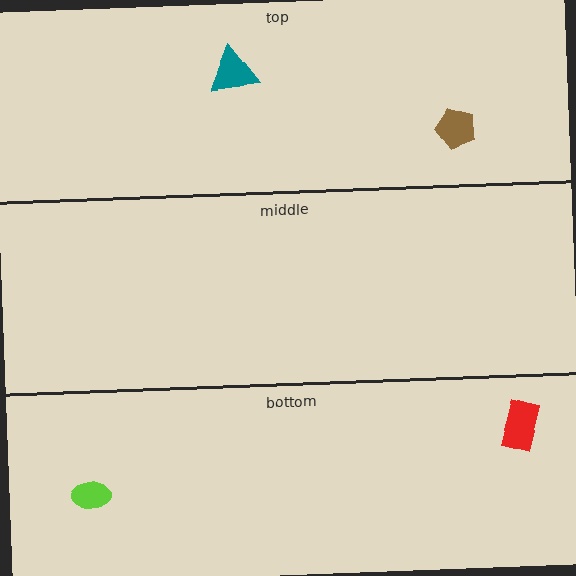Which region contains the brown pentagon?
The top region.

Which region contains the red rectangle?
The bottom region.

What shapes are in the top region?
The brown pentagon, the teal triangle.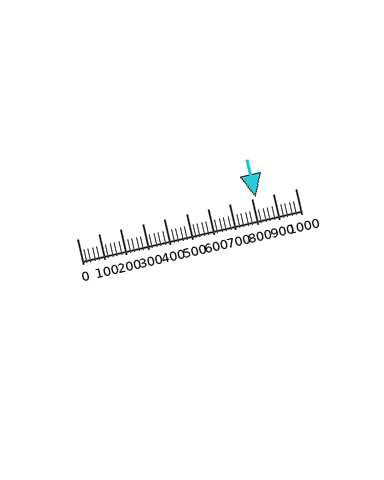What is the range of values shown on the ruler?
The ruler shows values from 0 to 1000.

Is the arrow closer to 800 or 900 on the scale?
The arrow is closer to 800.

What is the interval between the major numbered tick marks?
The major tick marks are spaced 100 units apart.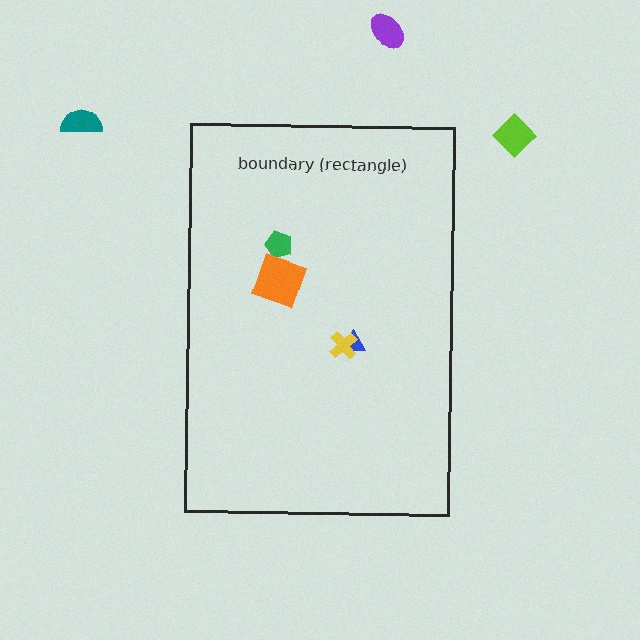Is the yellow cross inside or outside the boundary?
Inside.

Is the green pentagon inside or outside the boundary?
Inside.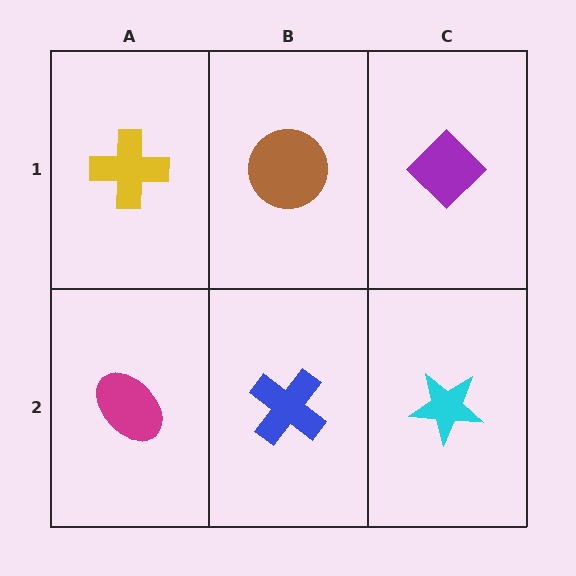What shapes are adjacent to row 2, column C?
A purple diamond (row 1, column C), a blue cross (row 2, column B).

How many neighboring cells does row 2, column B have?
3.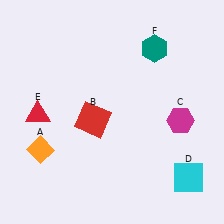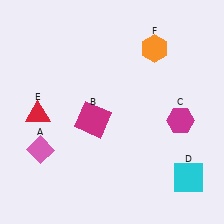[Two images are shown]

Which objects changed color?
A changed from orange to pink. B changed from red to magenta. F changed from teal to orange.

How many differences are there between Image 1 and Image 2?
There are 3 differences between the two images.